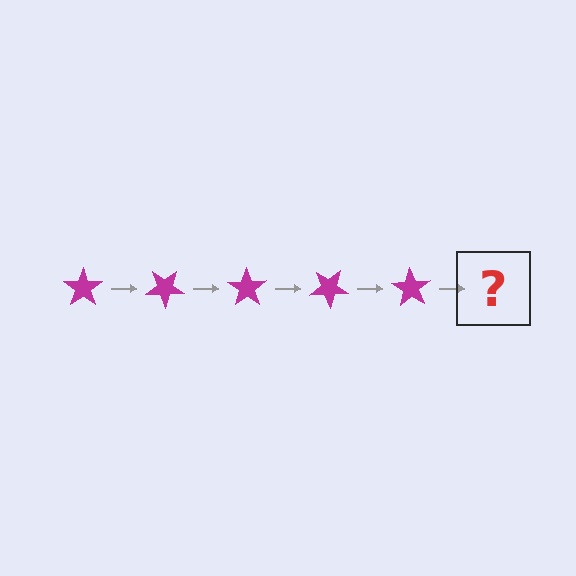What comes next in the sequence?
The next element should be a magenta star rotated 175 degrees.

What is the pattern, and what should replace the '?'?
The pattern is that the star rotates 35 degrees each step. The '?' should be a magenta star rotated 175 degrees.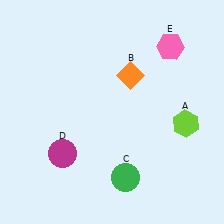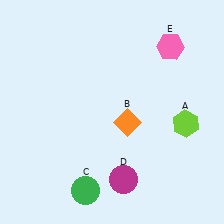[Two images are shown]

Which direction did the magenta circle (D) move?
The magenta circle (D) moved right.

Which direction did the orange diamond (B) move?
The orange diamond (B) moved down.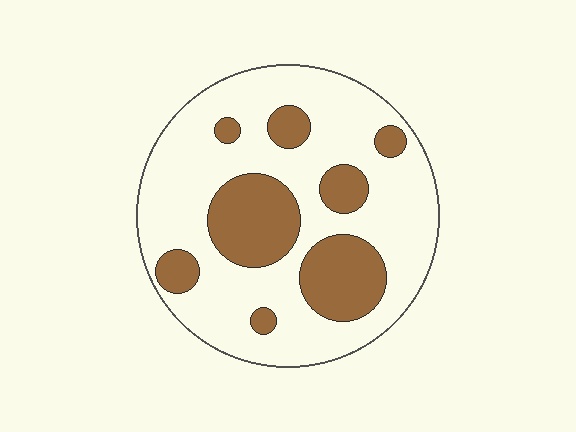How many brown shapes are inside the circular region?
8.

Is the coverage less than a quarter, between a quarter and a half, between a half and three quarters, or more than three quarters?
Between a quarter and a half.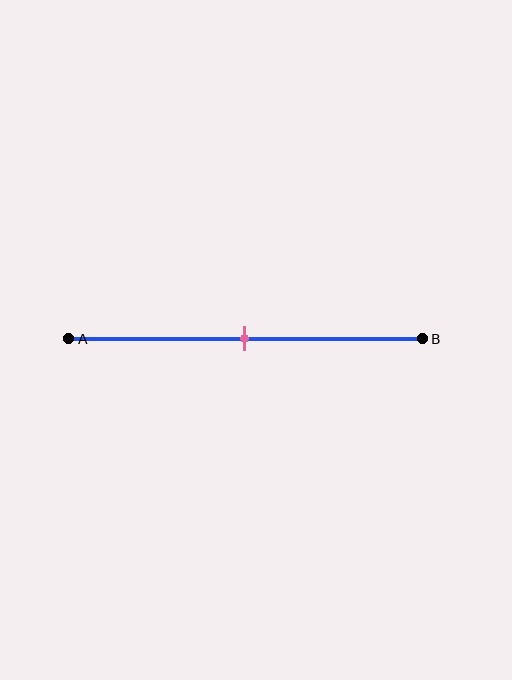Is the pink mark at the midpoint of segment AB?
Yes, the mark is approximately at the midpoint.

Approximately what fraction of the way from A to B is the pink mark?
The pink mark is approximately 50% of the way from A to B.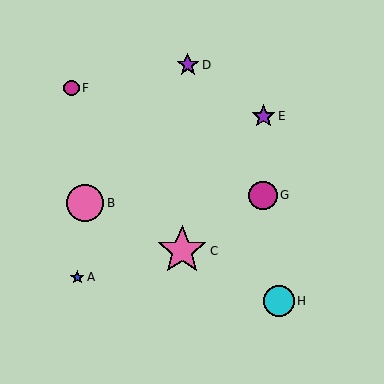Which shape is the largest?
The pink star (labeled C) is the largest.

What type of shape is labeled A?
Shape A is a blue star.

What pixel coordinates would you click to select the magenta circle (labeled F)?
Click at (71, 88) to select the magenta circle F.